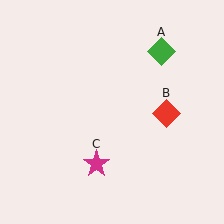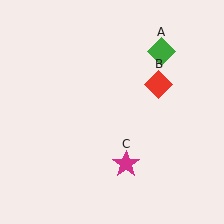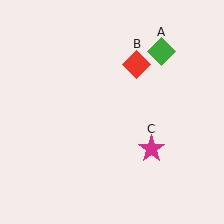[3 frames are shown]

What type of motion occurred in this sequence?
The red diamond (object B), magenta star (object C) rotated counterclockwise around the center of the scene.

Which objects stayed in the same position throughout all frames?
Green diamond (object A) remained stationary.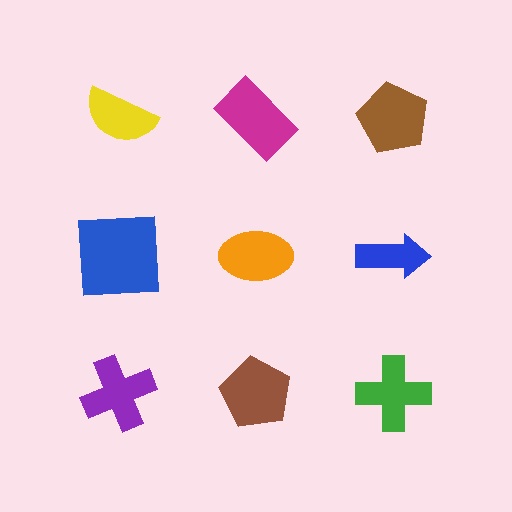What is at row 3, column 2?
A brown pentagon.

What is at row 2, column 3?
A blue arrow.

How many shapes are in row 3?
3 shapes.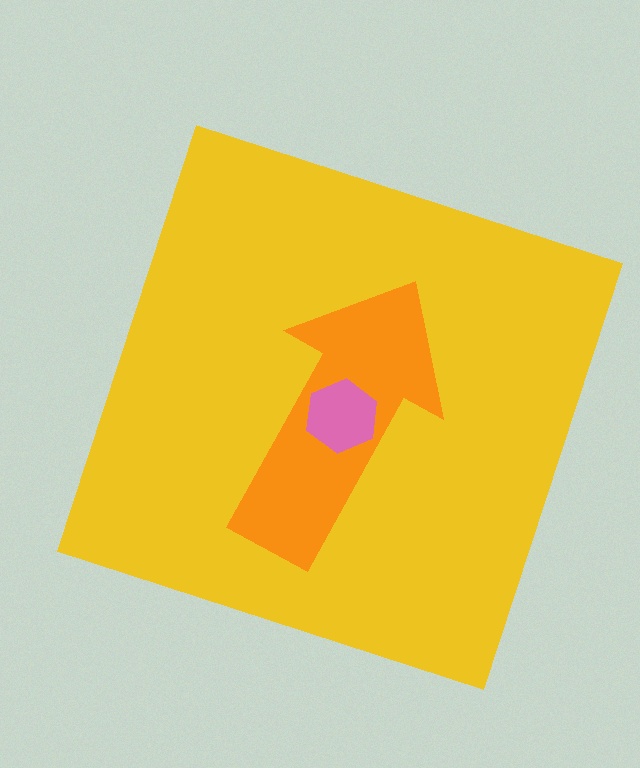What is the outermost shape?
The yellow square.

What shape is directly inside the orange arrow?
The pink hexagon.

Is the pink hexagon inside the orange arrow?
Yes.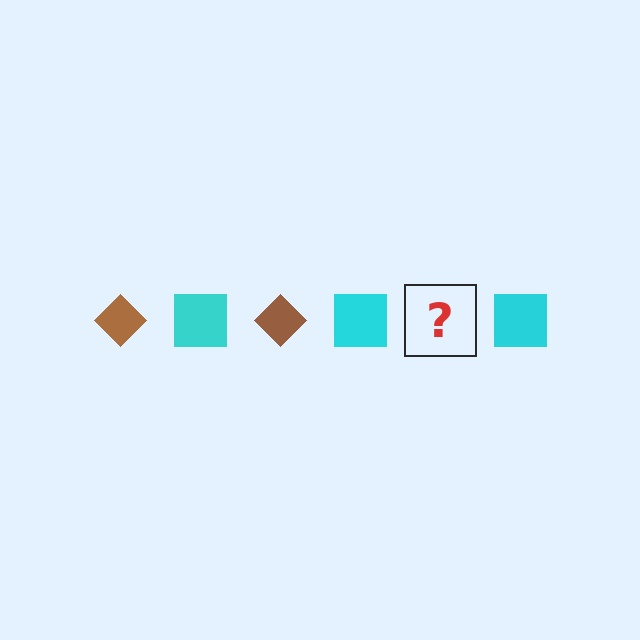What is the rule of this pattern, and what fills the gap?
The rule is that the pattern alternates between brown diamond and cyan square. The gap should be filled with a brown diamond.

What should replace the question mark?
The question mark should be replaced with a brown diamond.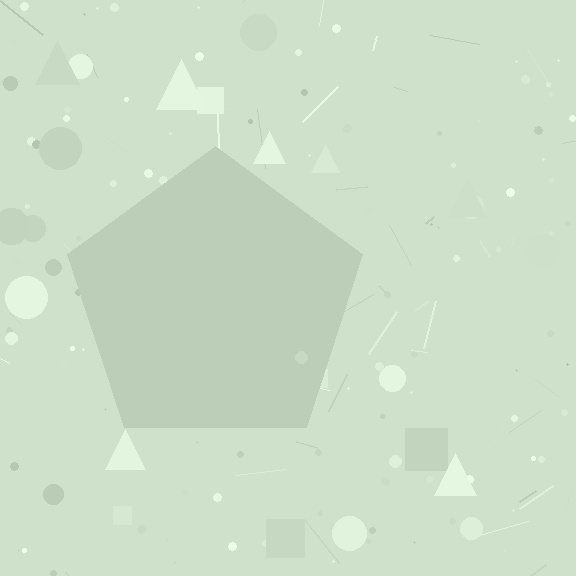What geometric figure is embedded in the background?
A pentagon is embedded in the background.